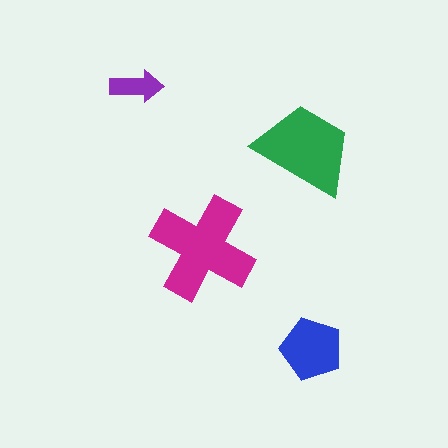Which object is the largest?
The magenta cross.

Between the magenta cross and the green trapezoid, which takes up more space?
The magenta cross.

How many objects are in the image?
There are 4 objects in the image.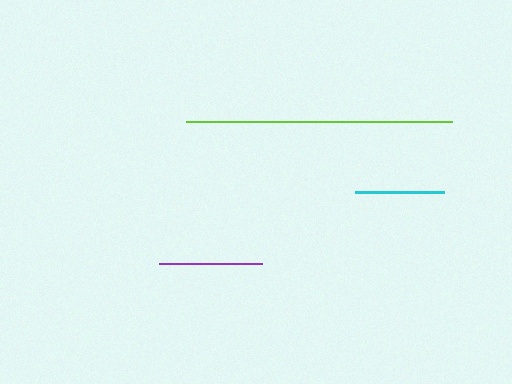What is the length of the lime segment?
The lime segment is approximately 266 pixels long.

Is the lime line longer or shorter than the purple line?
The lime line is longer than the purple line.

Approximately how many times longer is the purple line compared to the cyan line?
The purple line is approximately 1.2 times the length of the cyan line.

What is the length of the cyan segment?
The cyan segment is approximately 89 pixels long.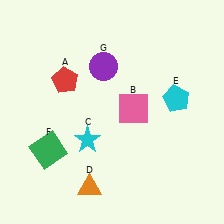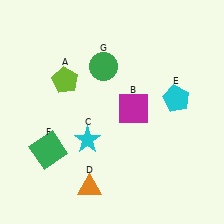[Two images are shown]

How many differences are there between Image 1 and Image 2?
There are 3 differences between the two images.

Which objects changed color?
A changed from red to lime. B changed from pink to magenta. G changed from purple to green.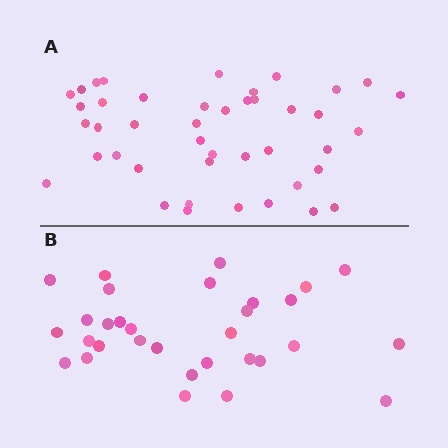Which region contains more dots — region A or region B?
Region A (the top region) has more dots.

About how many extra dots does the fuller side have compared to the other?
Region A has roughly 12 or so more dots than region B.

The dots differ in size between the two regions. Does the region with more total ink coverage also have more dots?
No. Region B has more total ink coverage because its dots are larger, but region A actually contains more individual dots. Total area can be misleading — the number of items is what matters here.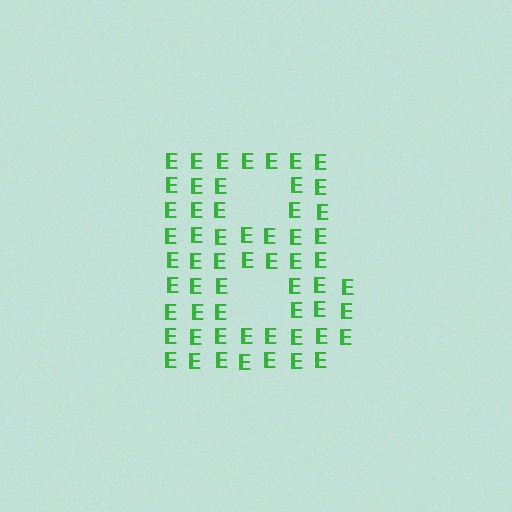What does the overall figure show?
The overall figure shows the letter B.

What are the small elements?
The small elements are letter E's.